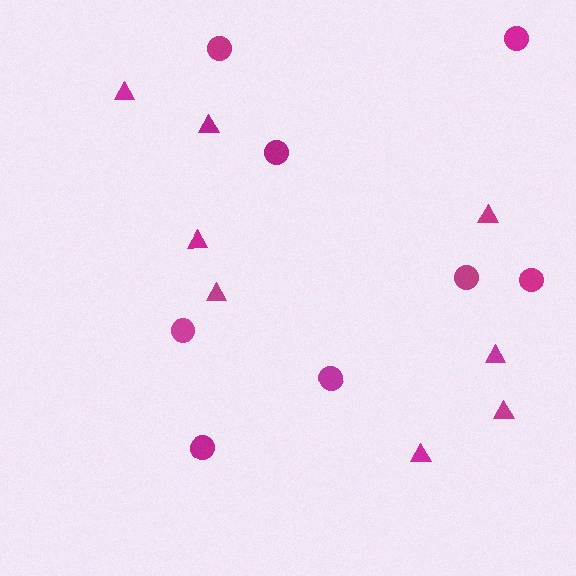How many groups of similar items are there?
There are 2 groups: one group of triangles (8) and one group of circles (8).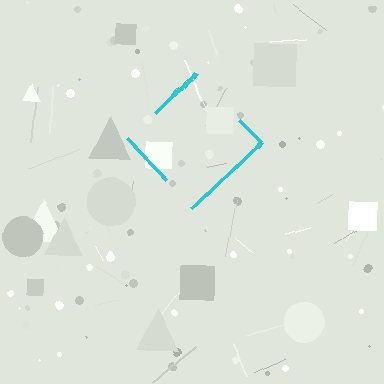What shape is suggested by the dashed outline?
The dashed outline suggests a diamond.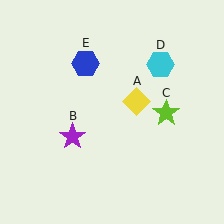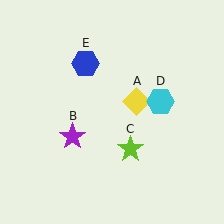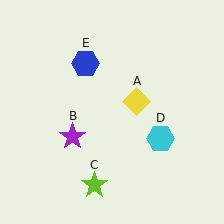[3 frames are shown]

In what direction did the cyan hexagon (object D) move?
The cyan hexagon (object D) moved down.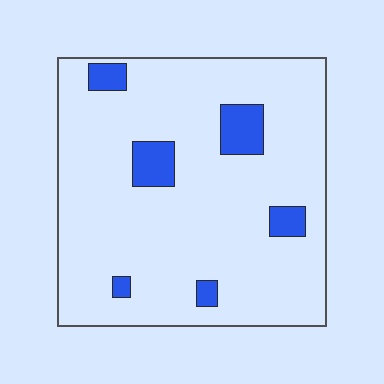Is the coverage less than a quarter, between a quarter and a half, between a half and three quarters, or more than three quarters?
Less than a quarter.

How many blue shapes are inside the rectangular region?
6.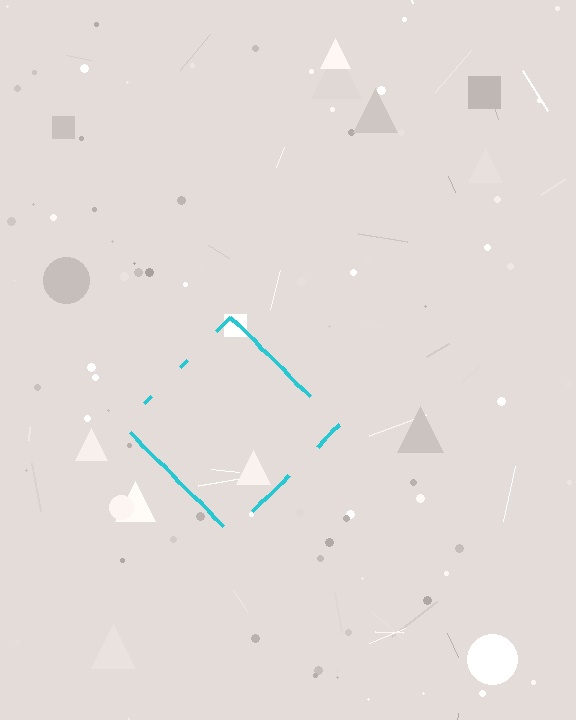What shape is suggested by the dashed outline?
The dashed outline suggests a diamond.